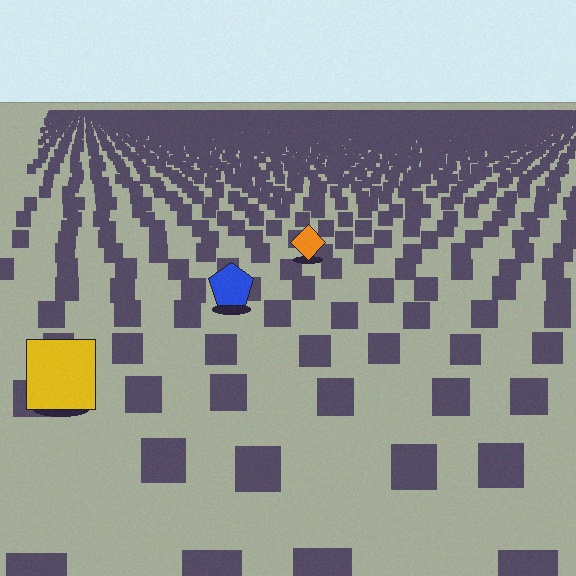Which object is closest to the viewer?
The yellow square is closest. The texture marks near it are larger and more spread out.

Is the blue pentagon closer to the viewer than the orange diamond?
Yes. The blue pentagon is closer — you can tell from the texture gradient: the ground texture is coarser near it.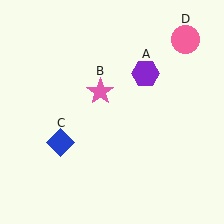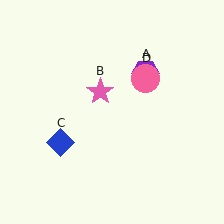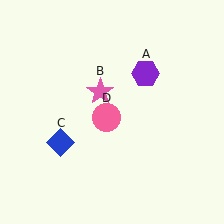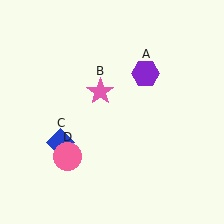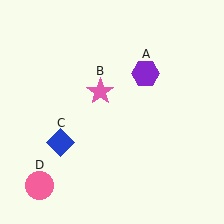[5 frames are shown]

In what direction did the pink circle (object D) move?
The pink circle (object D) moved down and to the left.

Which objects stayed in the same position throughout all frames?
Purple hexagon (object A) and pink star (object B) and blue diamond (object C) remained stationary.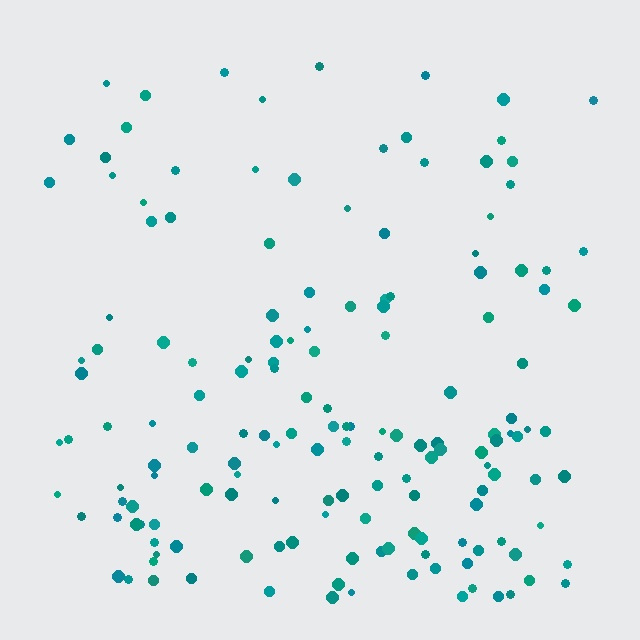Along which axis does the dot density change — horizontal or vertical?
Vertical.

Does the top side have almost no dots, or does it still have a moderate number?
Still a moderate number, just noticeably fewer than the bottom.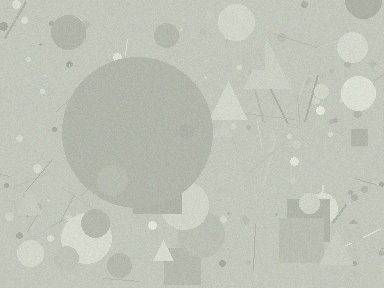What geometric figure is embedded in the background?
A circle is embedded in the background.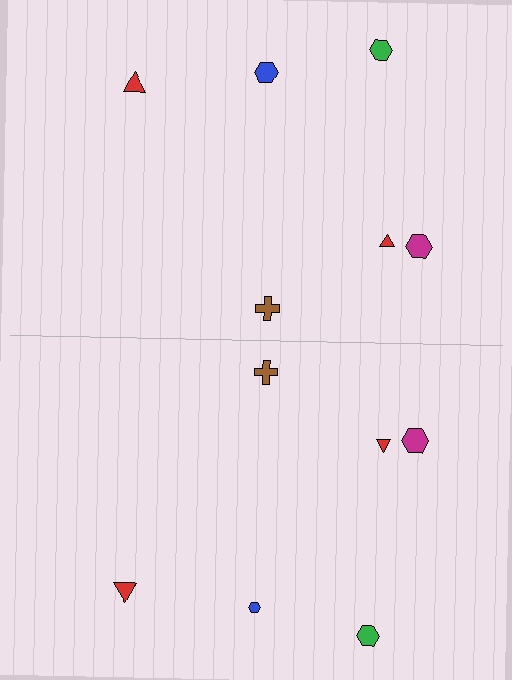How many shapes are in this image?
There are 12 shapes in this image.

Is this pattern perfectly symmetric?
No, the pattern is not perfectly symmetric. The blue hexagon on the bottom side has a different size than its mirror counterpart.